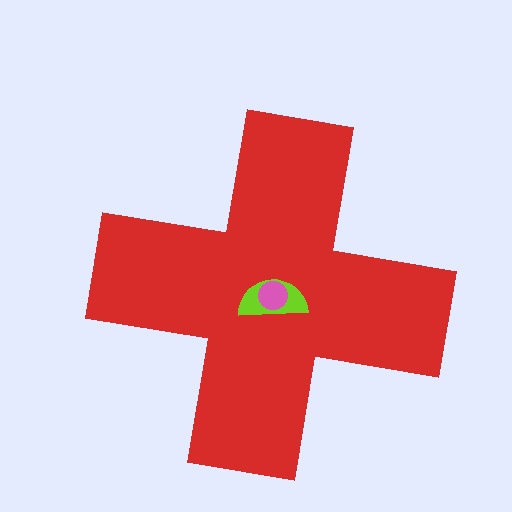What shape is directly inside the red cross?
The lime semicircle.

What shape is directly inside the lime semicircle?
The pink circle.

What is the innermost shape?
The pink circle.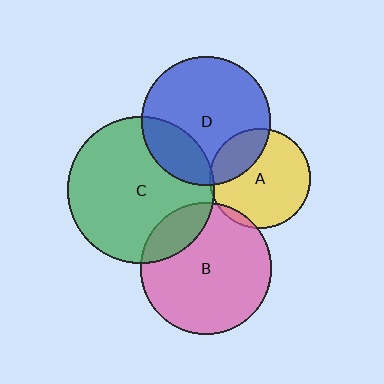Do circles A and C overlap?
Yes.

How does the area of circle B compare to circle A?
Approximately 1.7 times.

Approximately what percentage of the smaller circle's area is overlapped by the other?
Approximately 5%.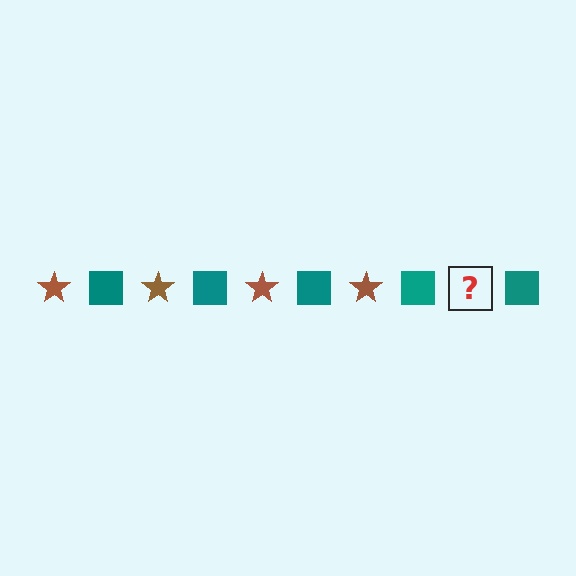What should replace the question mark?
The question mark should be replaced with a brown star.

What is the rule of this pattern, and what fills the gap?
The rule is that the pattern alternates between brown star and teal square. The gap should be filled with a brown star.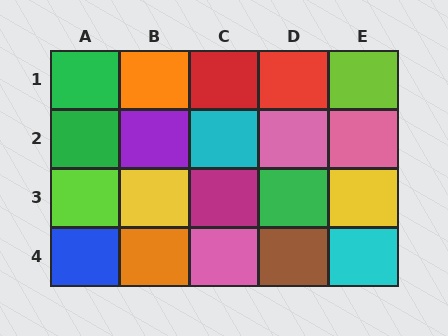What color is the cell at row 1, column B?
Orange.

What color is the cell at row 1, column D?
Red.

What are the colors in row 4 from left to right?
Blue, orange, pink, brown, cyan.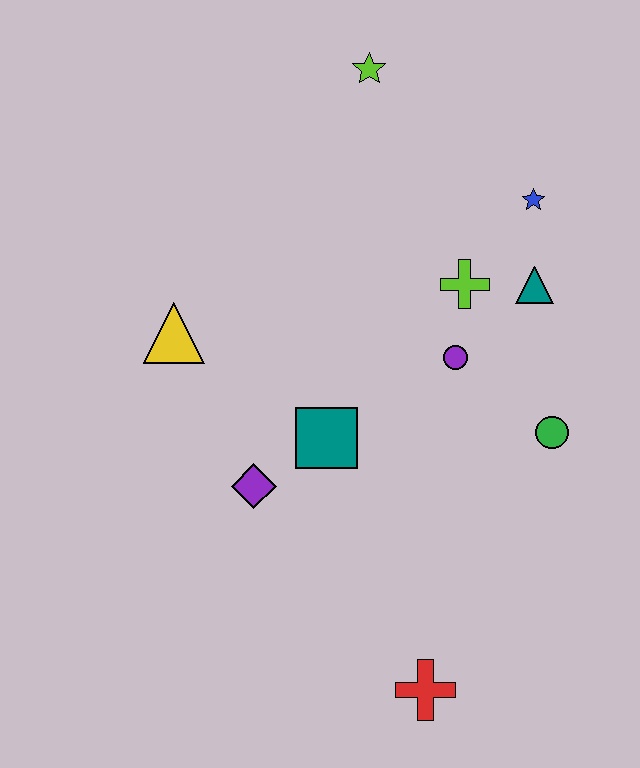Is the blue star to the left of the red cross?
No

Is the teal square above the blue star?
No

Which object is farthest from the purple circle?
The red cross is farthest from the purple circle.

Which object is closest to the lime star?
The blue star is closest to the lime star.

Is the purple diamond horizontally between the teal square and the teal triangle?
No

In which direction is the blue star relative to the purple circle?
The blue star is above the purple circle.